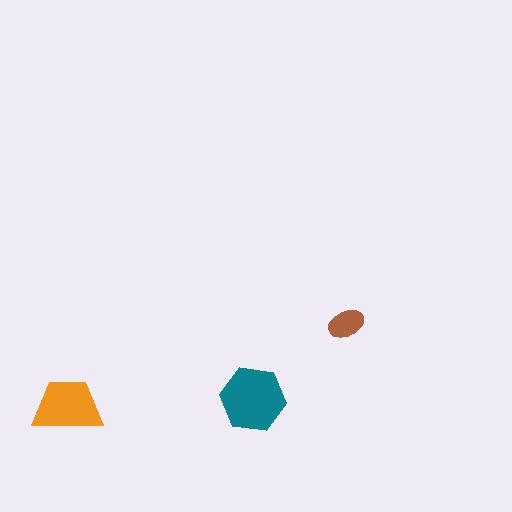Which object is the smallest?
The brown ellipse.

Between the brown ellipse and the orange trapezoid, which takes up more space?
The orange trapezoid.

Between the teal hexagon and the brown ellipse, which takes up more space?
The teal hexagon.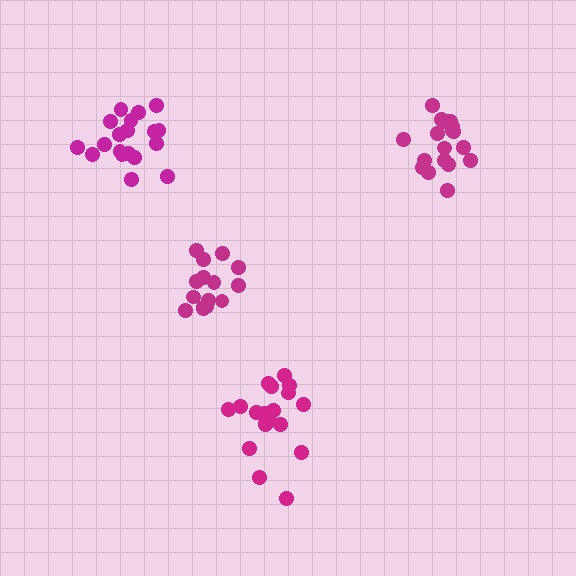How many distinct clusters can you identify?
There are 4 distinct clusters.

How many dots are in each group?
Group 1: 15 dots, Group 2: 18 dots, Group 3: 20 dots, Group 4: 20 dots (73 total).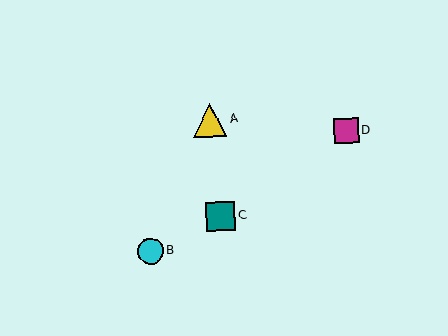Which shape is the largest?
The yellow triangle (labeled A) is the largest.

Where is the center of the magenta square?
The center of the magenta square is at (346, 131).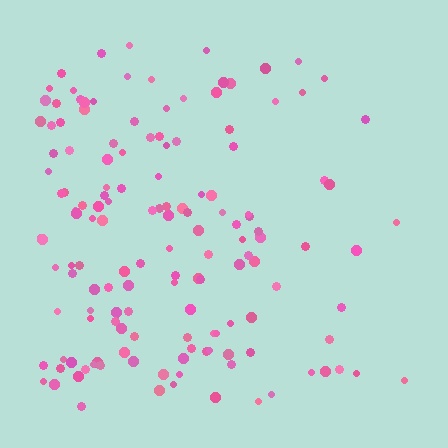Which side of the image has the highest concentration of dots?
The left.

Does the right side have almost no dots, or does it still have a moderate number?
Still a moderate number, just noticeably fewer than the left.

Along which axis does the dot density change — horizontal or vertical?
Horizontal.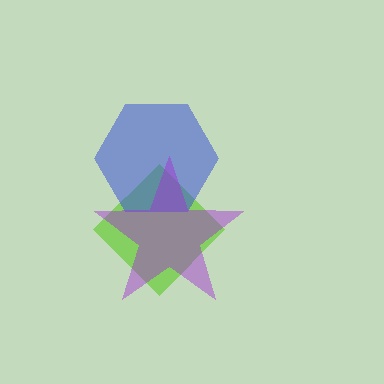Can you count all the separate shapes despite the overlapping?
Yes, there are 3 separate shapes.